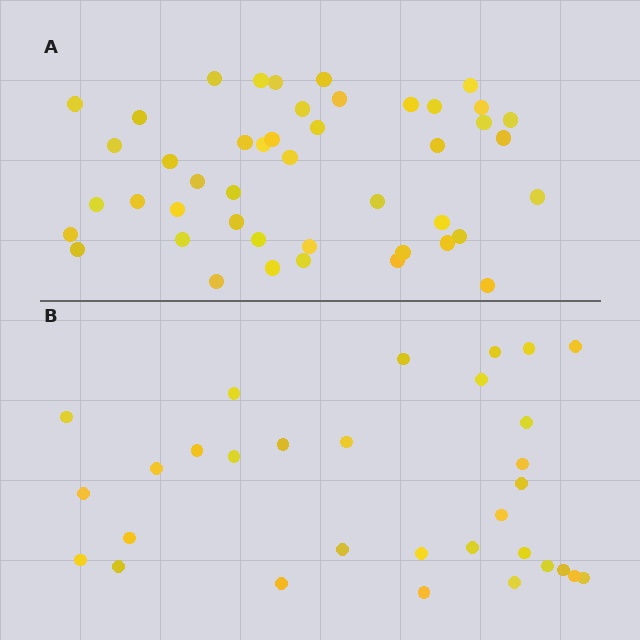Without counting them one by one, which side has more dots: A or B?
Region A (the top region) has more dots.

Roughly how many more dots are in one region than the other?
Region A has approximately 15 more dots than region B.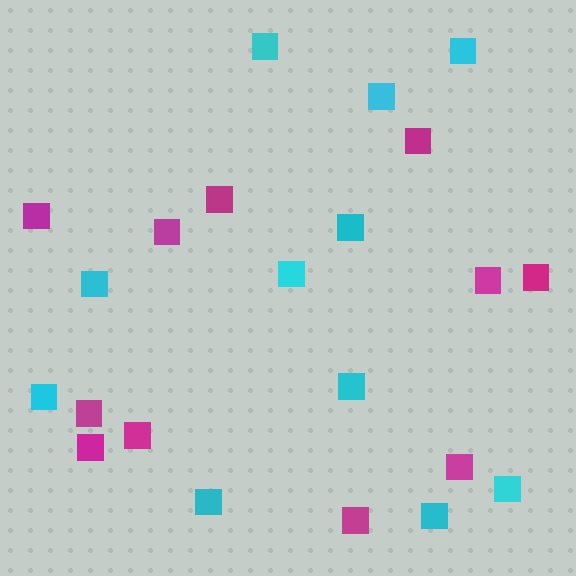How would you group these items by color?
There are 2 groups: one group of cyan squares (11) and one group of magenta squares (11).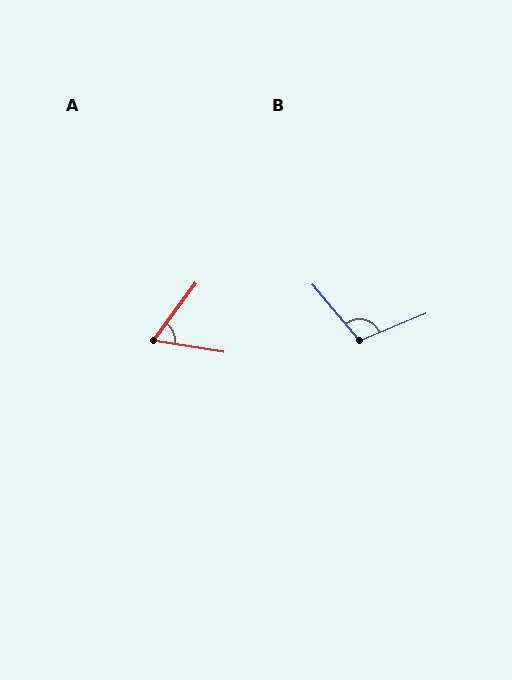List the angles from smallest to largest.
A (63°), B (108°).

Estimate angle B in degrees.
Approximately 108 degrees.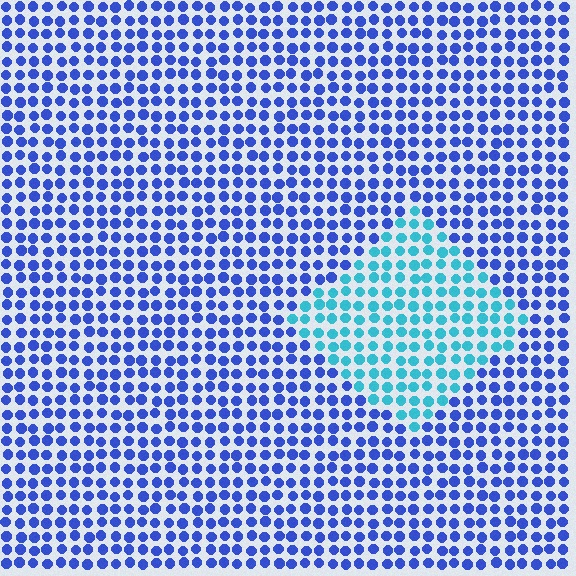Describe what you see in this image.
The image is filled with small blue elements in a uniform arrangement. A diamond-shaped region is visible where the elements are tinted to a slightly different hue, forming a subtle color boundary.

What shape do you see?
I see a diamond.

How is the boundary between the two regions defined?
The boundary is defined purely by a slight shift in hue (about 43 degrees). Spacing, size, and orientation are identical on both sides.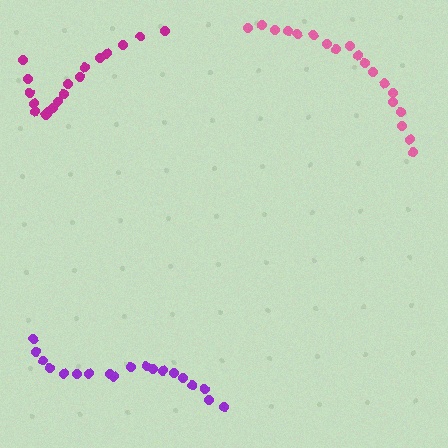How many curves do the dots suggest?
There are 3 distinct paths.